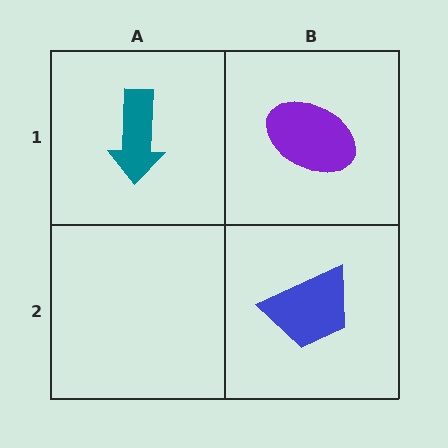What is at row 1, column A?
A teal arrow.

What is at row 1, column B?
A purple ellipse.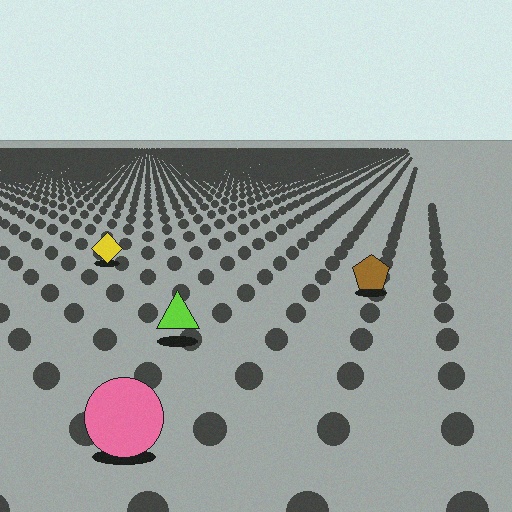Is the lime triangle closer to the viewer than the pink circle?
No. The pink circle is closer — you can tell from the texture gradient: the ground texture is coarser near it.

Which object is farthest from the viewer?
The yellow diamond is farthest from the viewer. It appears smaller and the ground texture around it is denser.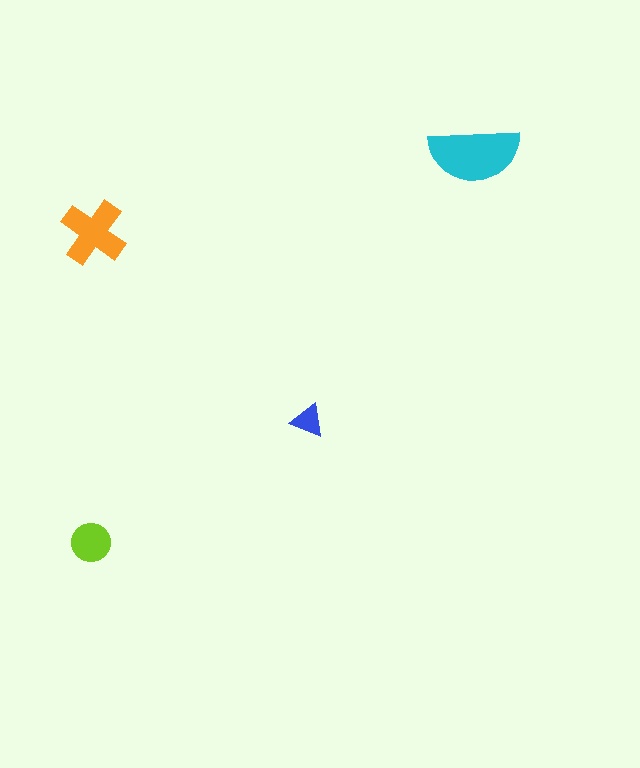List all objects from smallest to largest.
The blue triangle, the lime circle, the orange cross, the cyan semicircle.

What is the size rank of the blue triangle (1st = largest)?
4th.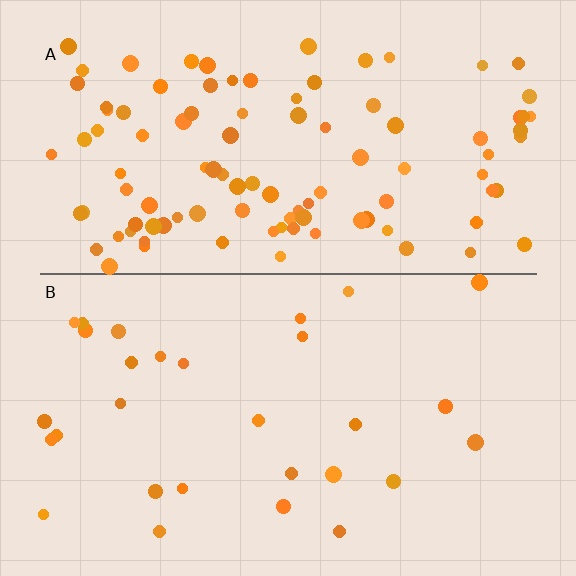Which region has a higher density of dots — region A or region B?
A (the top).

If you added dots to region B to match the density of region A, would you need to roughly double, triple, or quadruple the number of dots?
Approximately quadruple.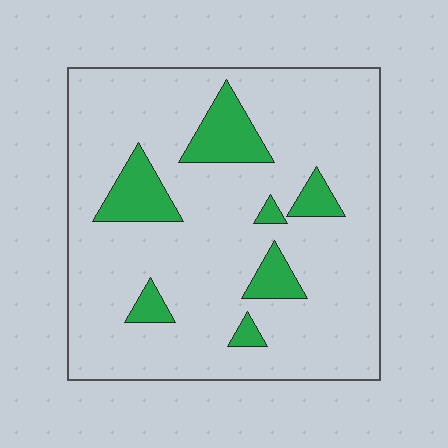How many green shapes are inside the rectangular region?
7.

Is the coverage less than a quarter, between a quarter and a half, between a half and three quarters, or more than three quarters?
Less than a quarter.